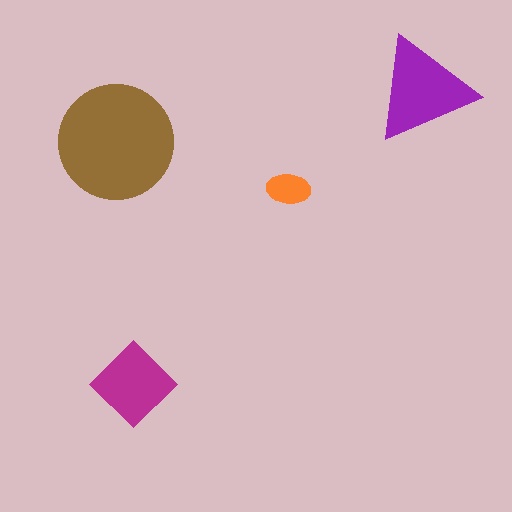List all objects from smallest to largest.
The orange ellipse, the magenta diamond, the purple triangle, the brown circle.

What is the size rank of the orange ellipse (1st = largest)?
4th.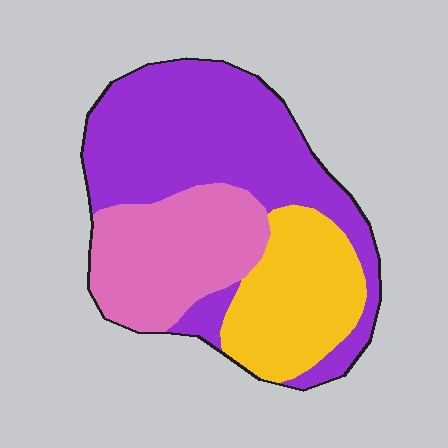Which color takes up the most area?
Purple, at roughly 50%.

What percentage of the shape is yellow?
Yellow takes up less than a quarter of the shape.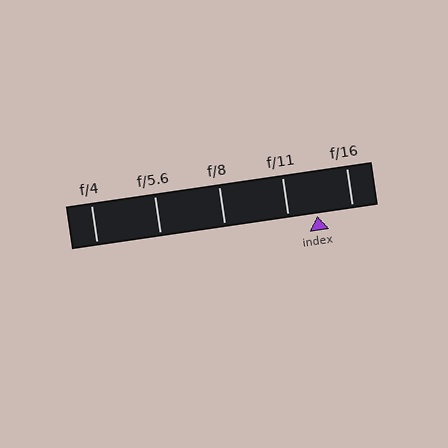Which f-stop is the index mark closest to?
The index mark is closest to f/11.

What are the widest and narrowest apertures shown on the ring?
The widest aperture shown is f/4 and the narrowest is f/16.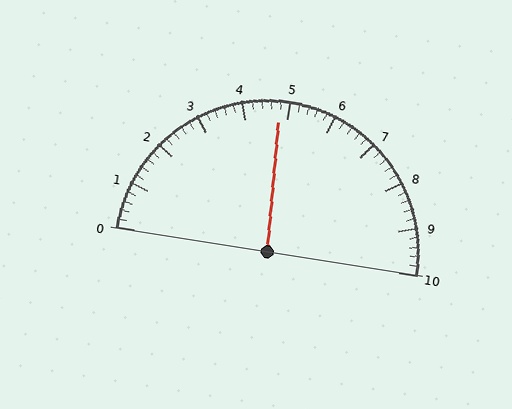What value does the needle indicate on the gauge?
The needle indicates approximately 4.8.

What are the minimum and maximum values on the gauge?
The gauge ranges from 0 to 10.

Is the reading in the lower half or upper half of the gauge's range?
The reading is in the lower half of the range (0 to 10).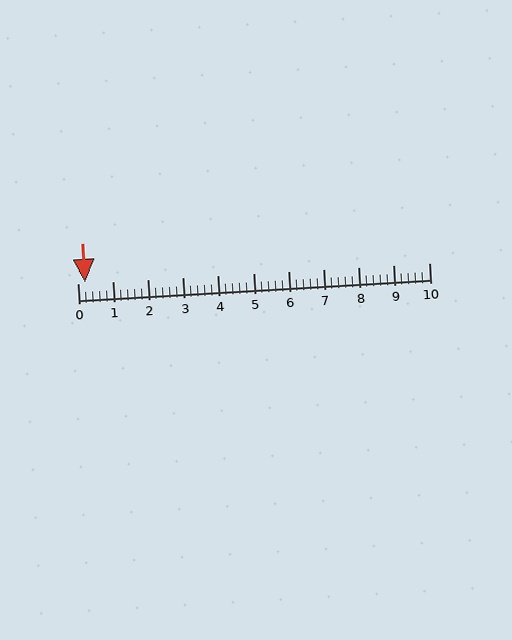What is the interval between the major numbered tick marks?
The major tick marks are spaced 1 units apart.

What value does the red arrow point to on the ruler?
The red arrow points to approximately 0.2.